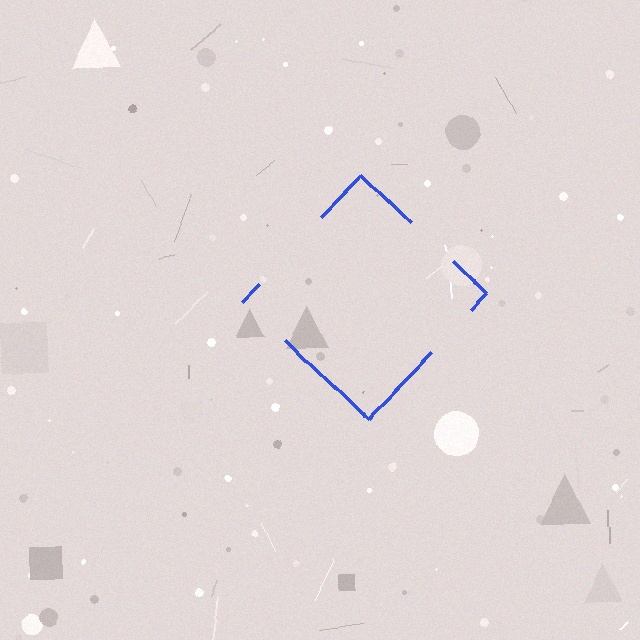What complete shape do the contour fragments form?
The contour fragments form a diamond.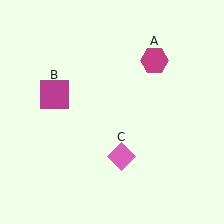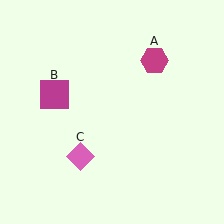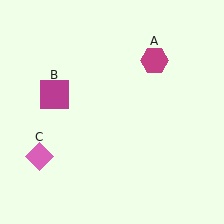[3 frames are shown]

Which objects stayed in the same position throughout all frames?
Magenta hexagon (object A) and magenta square (object B) remained stationary.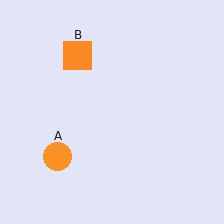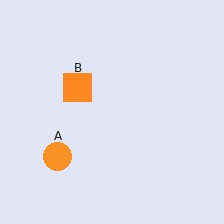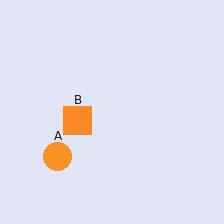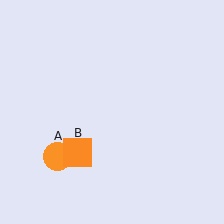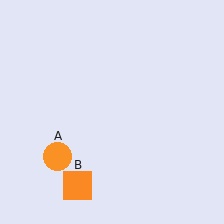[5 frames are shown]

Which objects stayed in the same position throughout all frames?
Orange circle (object A) remained stationary.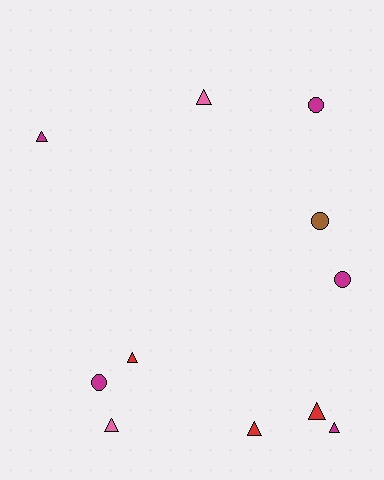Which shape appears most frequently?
Triangle, with 7 objects.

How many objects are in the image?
There are 11 objects.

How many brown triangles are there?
There are no brown triangles.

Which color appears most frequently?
Magenta, with 5 objects.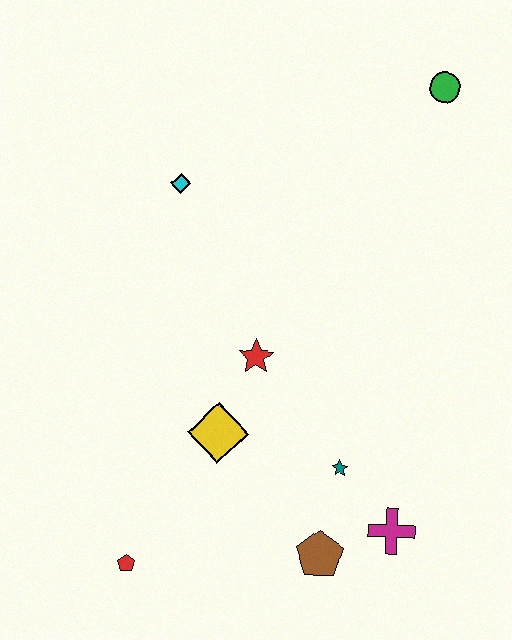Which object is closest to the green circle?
The cyan diamond is closest to the green circle.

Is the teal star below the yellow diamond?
Yes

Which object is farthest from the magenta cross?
The green circle is farthest from the magenta cross.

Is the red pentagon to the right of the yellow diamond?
No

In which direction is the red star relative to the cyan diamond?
The red star is below the cyan diamond.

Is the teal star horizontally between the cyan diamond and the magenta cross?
Yes